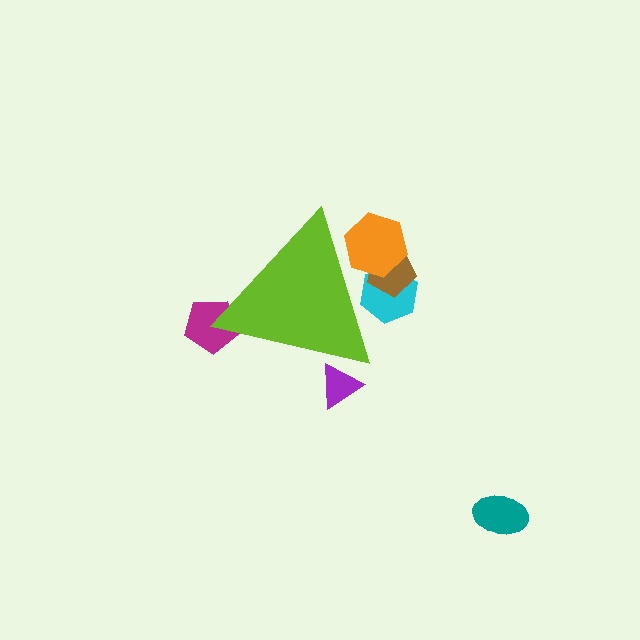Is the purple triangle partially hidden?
Yes, the purple triangle is partially hidden behind the lime triangle.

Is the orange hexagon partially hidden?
Yes, the orange hexagon is partially hidden behind the lime triangle.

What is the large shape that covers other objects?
A lime triangle.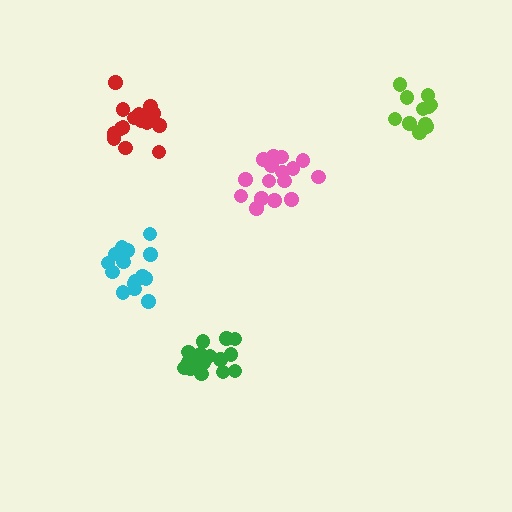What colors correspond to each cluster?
The clusters are colored: red, pink, cyan, lime, green.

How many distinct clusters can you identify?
There are 5 distinct clusters.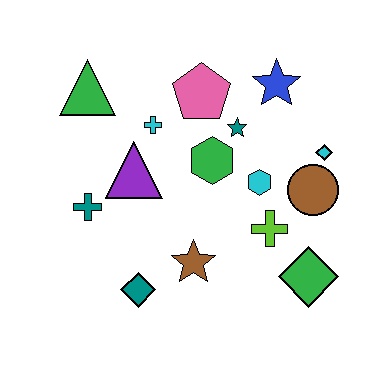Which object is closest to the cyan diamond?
The brown circle is closest to the cyan diamond.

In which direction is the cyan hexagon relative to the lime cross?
The cyan hexagon is above the lime cross.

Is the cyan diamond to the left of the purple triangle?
No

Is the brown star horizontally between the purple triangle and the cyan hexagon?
Yes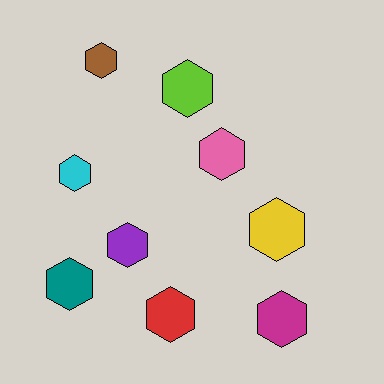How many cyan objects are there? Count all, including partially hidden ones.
There is 1 cyan object.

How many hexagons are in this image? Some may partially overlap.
There are 9 hexagons.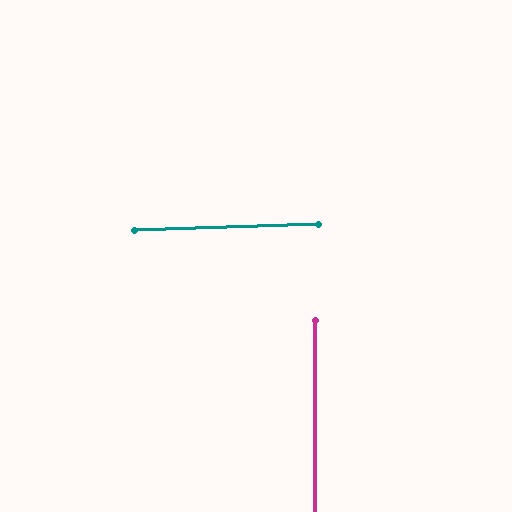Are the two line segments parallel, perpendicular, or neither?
Perpendicular — they meet at approximately 88°.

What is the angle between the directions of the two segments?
Approximately 88 degrees.